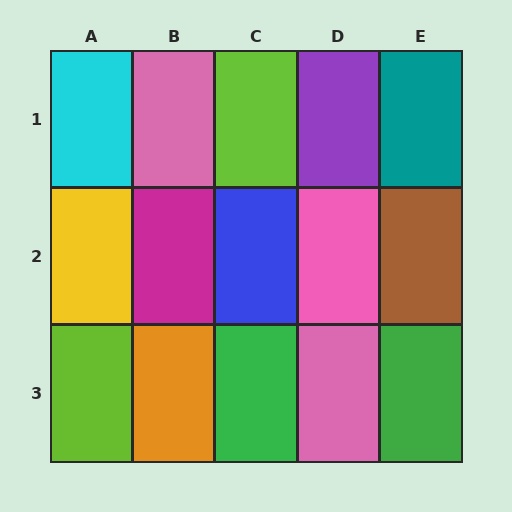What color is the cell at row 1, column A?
Cyan.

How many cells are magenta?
1 cell is magenta.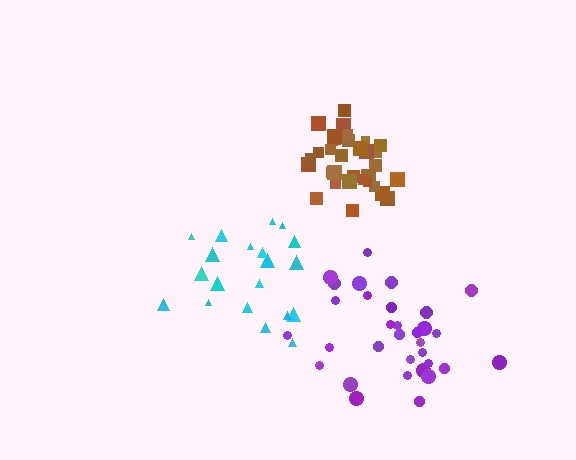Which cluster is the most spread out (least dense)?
Cyan.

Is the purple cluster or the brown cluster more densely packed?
Brown.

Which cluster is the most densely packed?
Brown.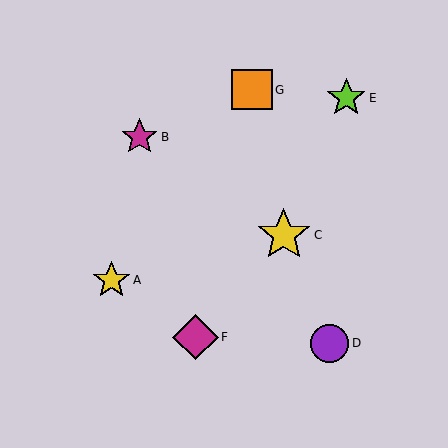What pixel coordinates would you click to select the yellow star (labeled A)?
Click at (112, 280) to select the yellow star A.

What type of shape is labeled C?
Shape C is a yellow star.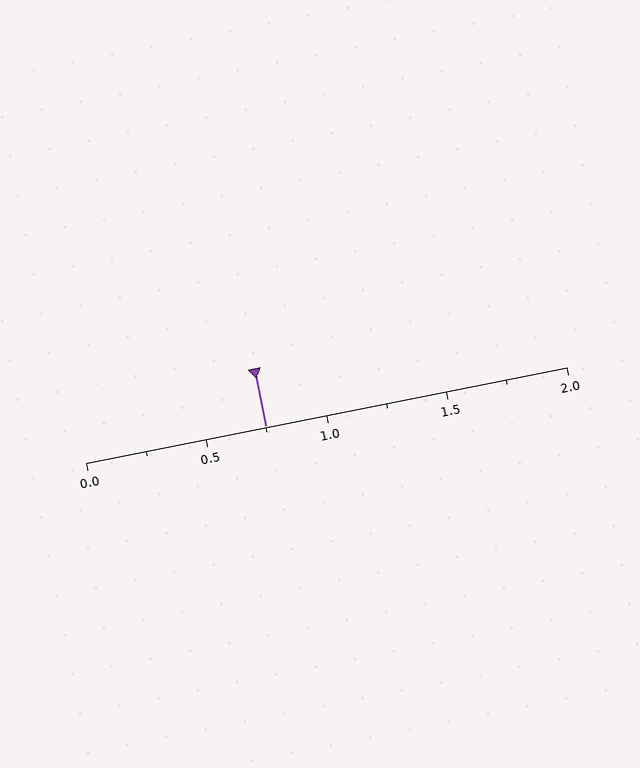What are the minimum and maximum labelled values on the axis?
The axis runs from 0.0 to 2.0.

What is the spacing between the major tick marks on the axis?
The major ticks are spaced 0.5 apart.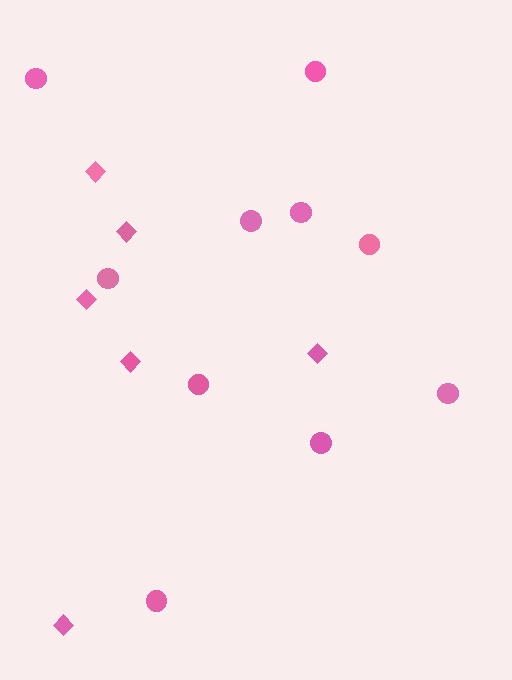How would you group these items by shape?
There are 2 groups: one group of circles (10) and one group of diamonds (6).